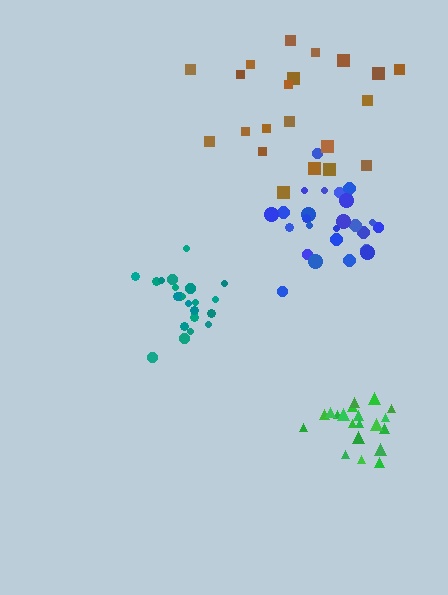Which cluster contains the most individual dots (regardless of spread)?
Blue (25).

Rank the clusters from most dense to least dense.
green, teal, blue, brown.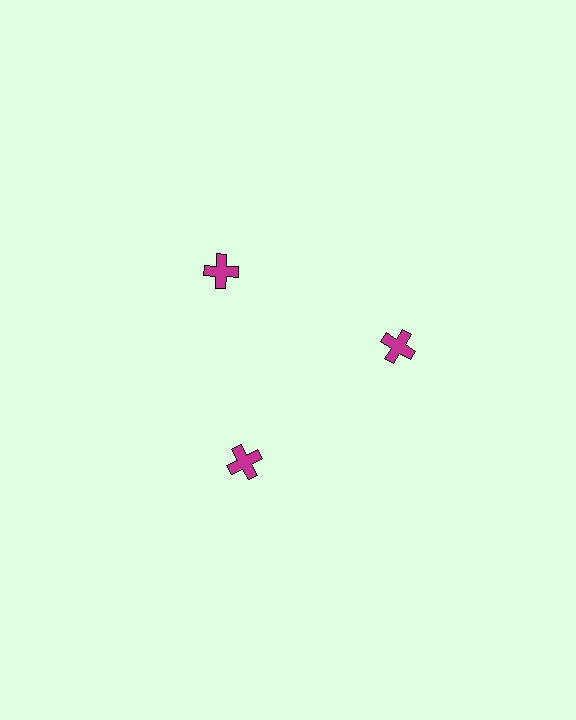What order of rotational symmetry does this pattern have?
This pattern has 3-fold rotational symmetry.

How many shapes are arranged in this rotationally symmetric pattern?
There are 3 shapes, arranged in 3 groups of 1.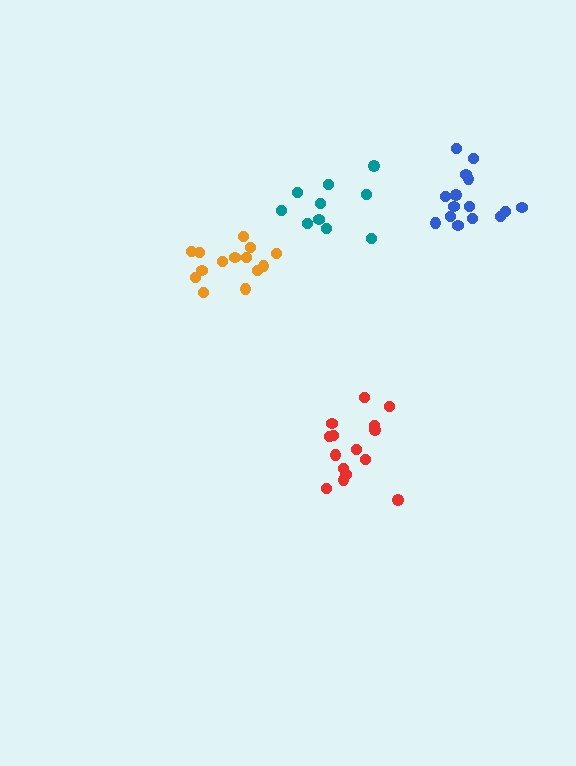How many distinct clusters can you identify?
There are 4 distinct clusters.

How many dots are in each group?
Group 1: 14 dots, Group 2: 10 dots, Group 3: 15 dots, Group 4: 15 dots (54 total).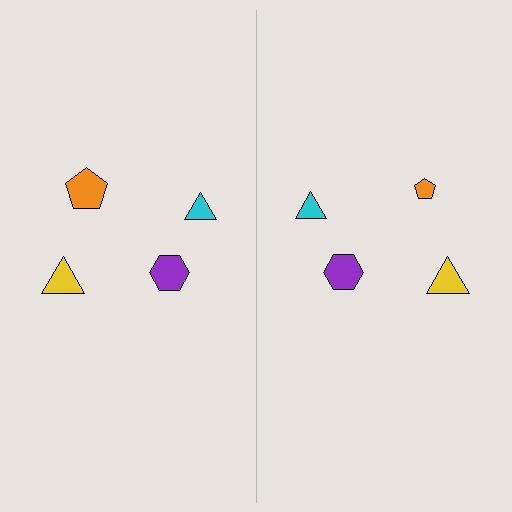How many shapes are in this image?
There are 8 shapes in this image.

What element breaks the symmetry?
The orange pentagon on the right side has a different size than its mirror counterpart.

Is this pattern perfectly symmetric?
No, the pattern is not perfectly symmetric. The orange pentagon on the right side has a different size than its mirror counterpart.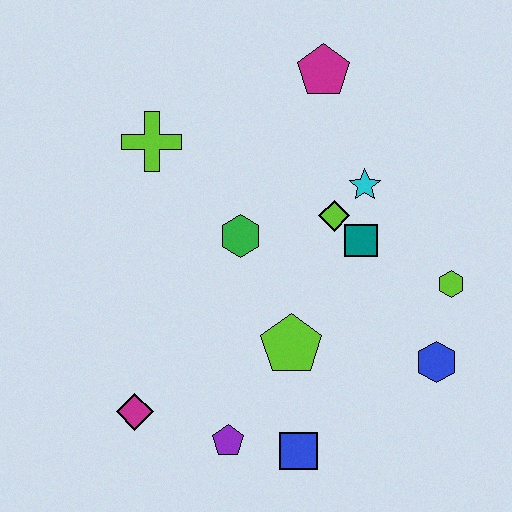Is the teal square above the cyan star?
No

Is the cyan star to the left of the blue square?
No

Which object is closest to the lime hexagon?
The blue hexagon is closest to the lime hexagon.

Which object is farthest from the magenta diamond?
The magenta pentagon is farthest from the magenta diamond.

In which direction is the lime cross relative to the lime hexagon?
The lime cross is to the left of the lime hexagon.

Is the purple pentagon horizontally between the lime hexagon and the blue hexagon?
No